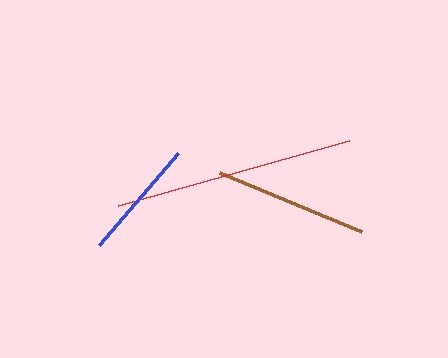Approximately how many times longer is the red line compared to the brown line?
The red line is approximately 1.6 times the length of the brown line.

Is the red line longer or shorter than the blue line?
The red line is longer than the blue line.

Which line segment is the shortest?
The blue line is the shortest at approximately 121 pixels.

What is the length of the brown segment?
The brown segment is approximately 154 pixels long.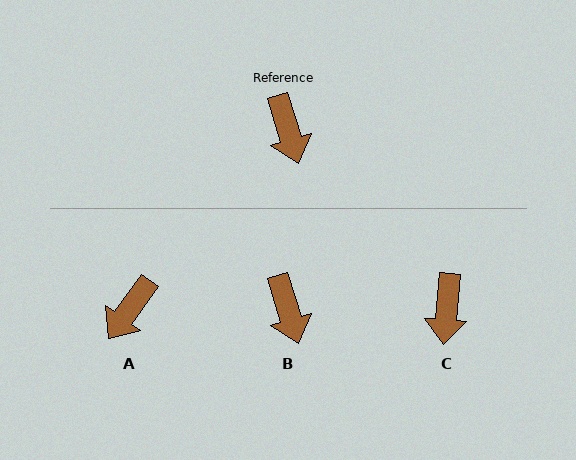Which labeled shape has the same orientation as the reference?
B.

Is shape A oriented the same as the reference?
No, it is off by about 52 degrees.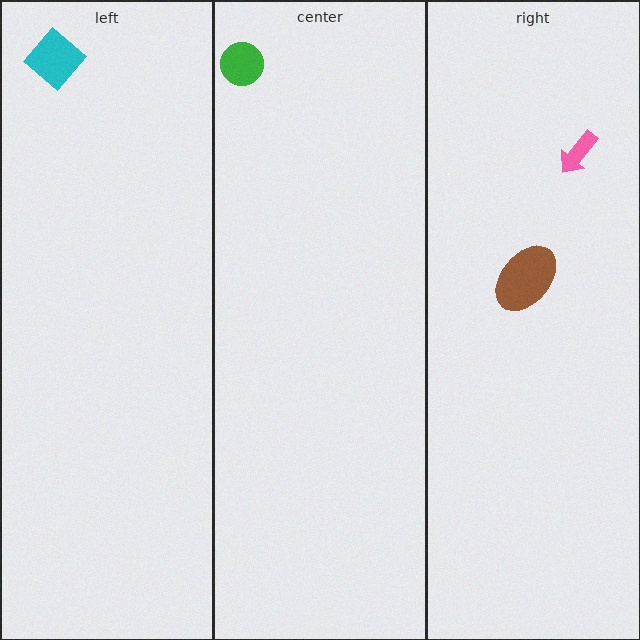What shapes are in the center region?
The green circle.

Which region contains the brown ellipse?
The right region.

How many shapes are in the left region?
1.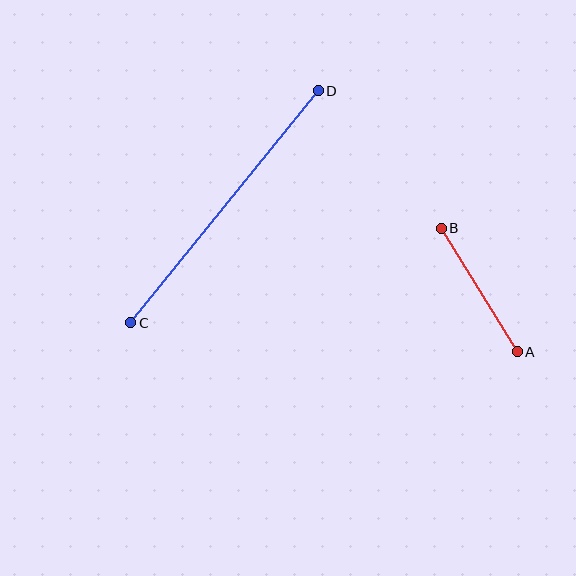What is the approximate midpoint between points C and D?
The midpoint is at approximately (224, 207) pixels.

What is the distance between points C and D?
The distance is approximately 298 pixels.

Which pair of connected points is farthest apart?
Points C and D are farthest apart.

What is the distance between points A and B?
The distance is approximately 145 pixels.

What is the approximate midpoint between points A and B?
The midpoint is at approximately (479, 290) pixels.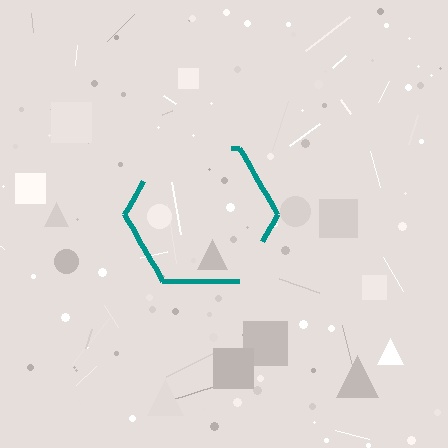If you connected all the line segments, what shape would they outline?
They would outline a hexagon.